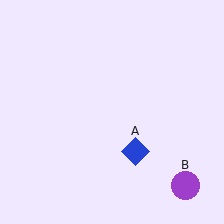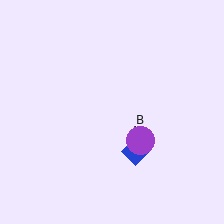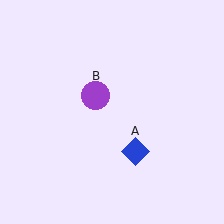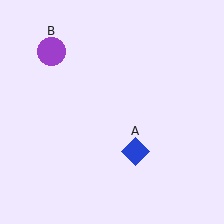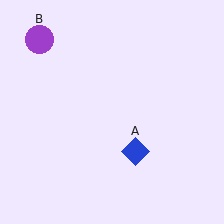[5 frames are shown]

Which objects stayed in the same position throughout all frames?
Blue diamond (object A) remained stationary.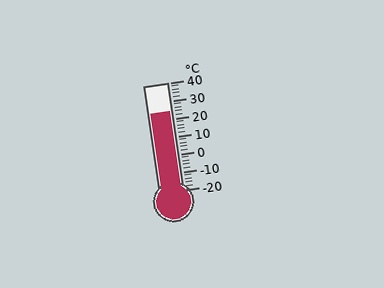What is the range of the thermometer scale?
The thermometer scale ranges from -20°C to 40°C.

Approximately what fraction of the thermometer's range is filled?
The thermometer is filled to approximately 75% of its range.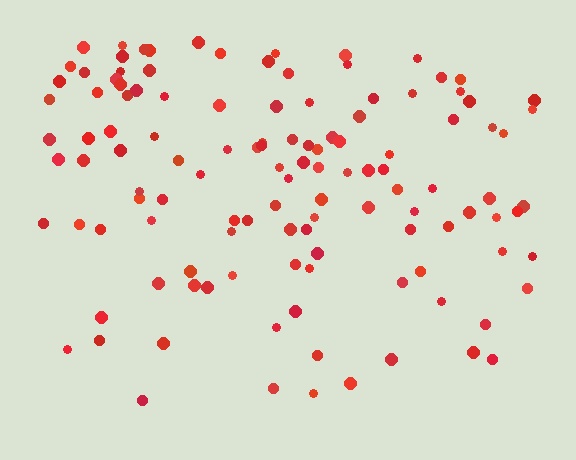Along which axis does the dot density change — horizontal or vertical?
Vertical.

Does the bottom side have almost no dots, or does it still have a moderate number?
Still a moderate number, just noticeably fewer than the top.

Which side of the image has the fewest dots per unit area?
The bottom.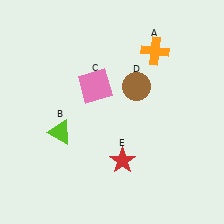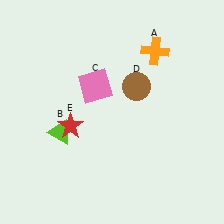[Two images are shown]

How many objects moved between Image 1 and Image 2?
1 object moved between the two images.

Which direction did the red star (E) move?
The red star (E) moved left.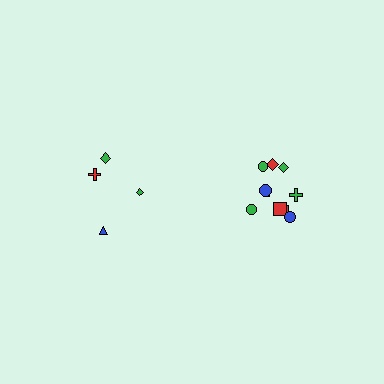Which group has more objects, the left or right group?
The right group.